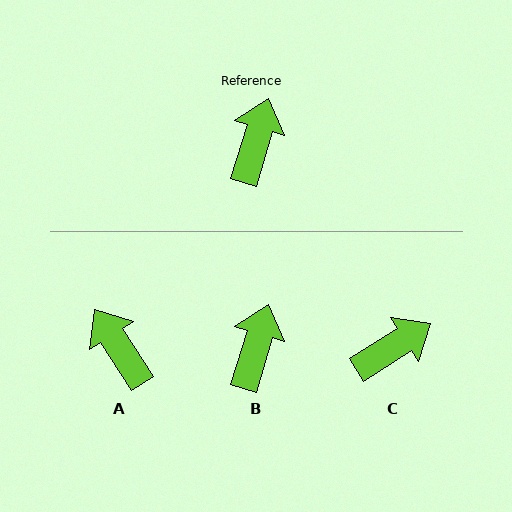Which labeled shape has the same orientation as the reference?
B.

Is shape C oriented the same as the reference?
No, it is off by about 41 degrees.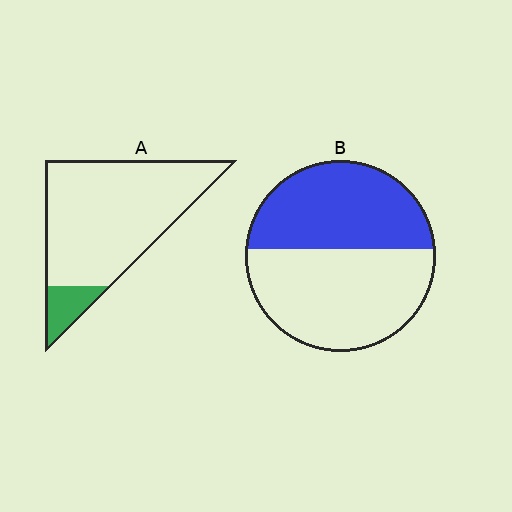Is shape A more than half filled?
No.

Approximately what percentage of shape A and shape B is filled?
A is approximately 10% and B is approximately 45%.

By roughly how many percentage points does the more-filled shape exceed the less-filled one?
By roughly 35 percentage points (B over A).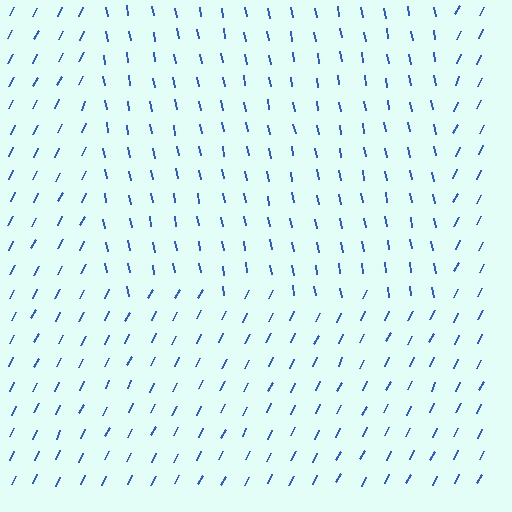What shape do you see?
I see a rectangle.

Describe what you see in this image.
The image is filled with small blue line segments. A rectangle region in the image has lines oriented differently from the surrounding lines, creating a visible texture boundary.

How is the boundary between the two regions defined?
The boundary is defined purely by a change in line orientation (approximately 36 degrees difference). All lines are the same color and thickness.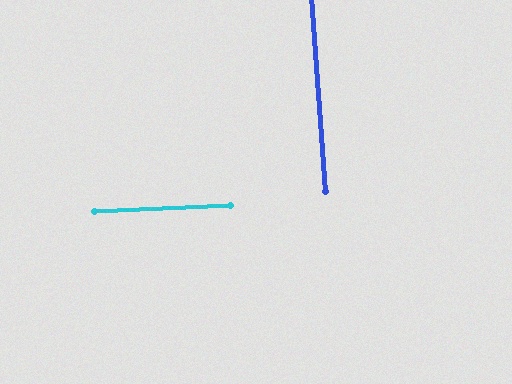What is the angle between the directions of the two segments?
Approximately 89 degrees.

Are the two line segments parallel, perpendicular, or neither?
Perpendicular — they meet at approximately 89°.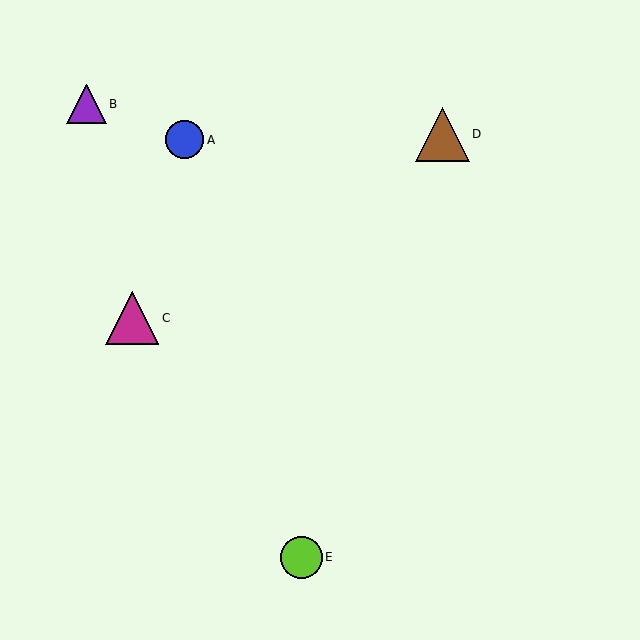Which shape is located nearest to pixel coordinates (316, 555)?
The lime circle (labeled E) at (302, 557) is nearest to that location.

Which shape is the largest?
The brown triangle (labeled D) is the largest.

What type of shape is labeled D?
Shape D is a brown triangle.